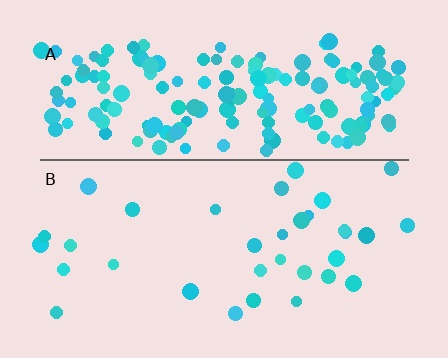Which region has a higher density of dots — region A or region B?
A (the top).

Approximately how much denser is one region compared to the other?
Approximately 5.0× — region A over region B.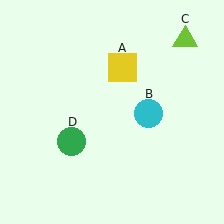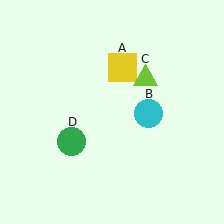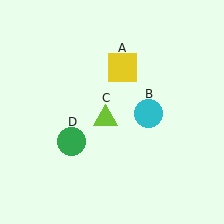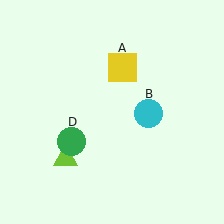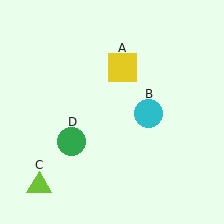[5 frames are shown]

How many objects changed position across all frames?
1 object changed position: lime triangle (object C).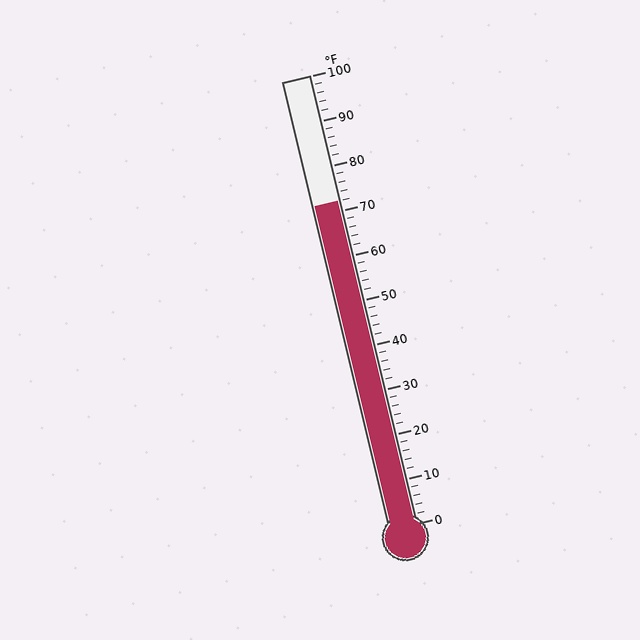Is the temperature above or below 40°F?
The temperature is above 40°F.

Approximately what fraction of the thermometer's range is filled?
The thermometer is filled to approximately 70% of its range.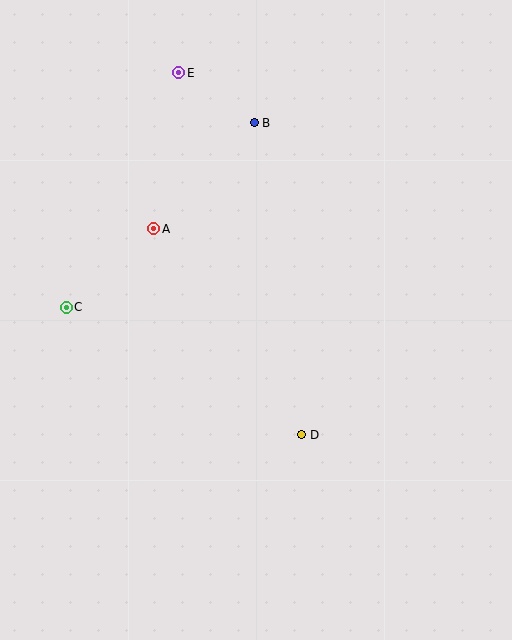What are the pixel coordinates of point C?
Point C is at (66, 307).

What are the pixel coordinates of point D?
Point D is at (302, 435).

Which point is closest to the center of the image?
Point D at (302, 435) is closest to the center.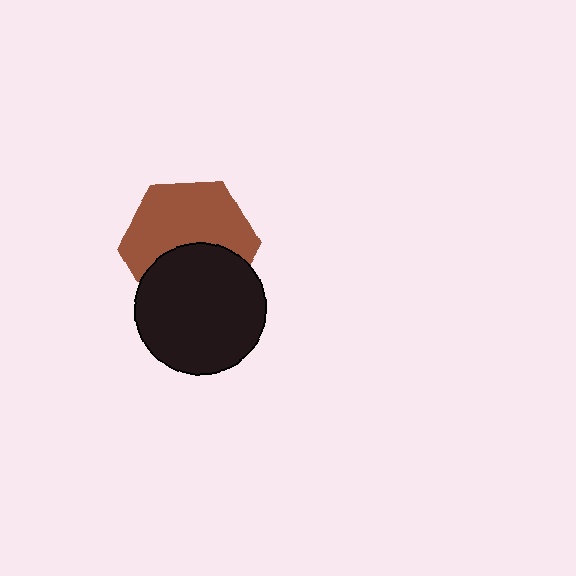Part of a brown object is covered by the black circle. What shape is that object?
It is a hexagon.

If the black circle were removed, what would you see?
You would see the complete brown hexagon.